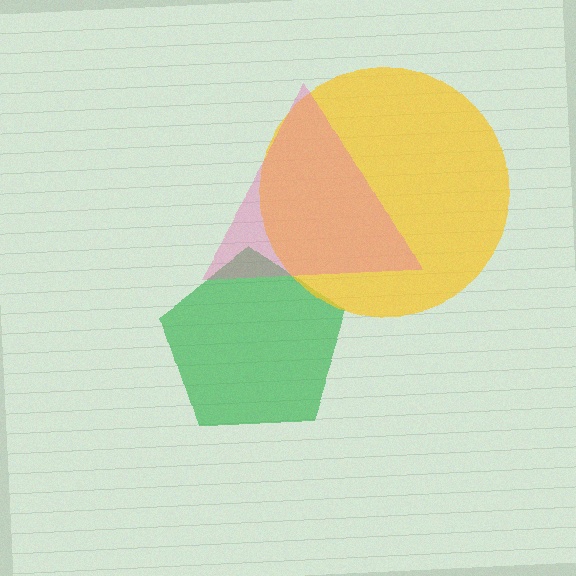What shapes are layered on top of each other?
The layered shapes are: a green pentagon, a yellow circle, a pink triangle.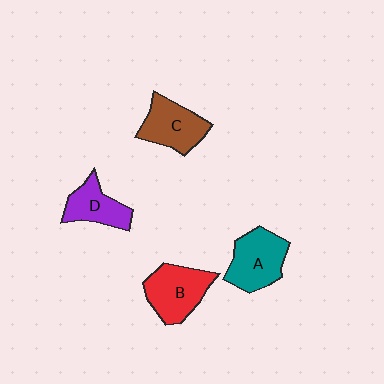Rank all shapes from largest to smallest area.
From largest to smallest: B (red), A (teal), C (brown), D (purple).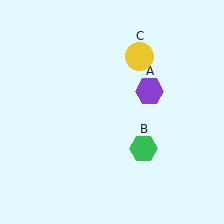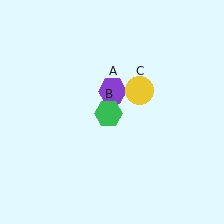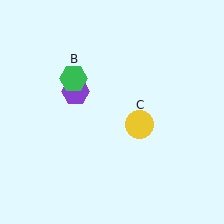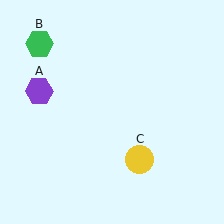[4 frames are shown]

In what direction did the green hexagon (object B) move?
The green hexagon (object B) moved up and to the left.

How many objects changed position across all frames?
3 objects changed position: purple hexagon (object A), green hexagon (object B), yellow circle (object C).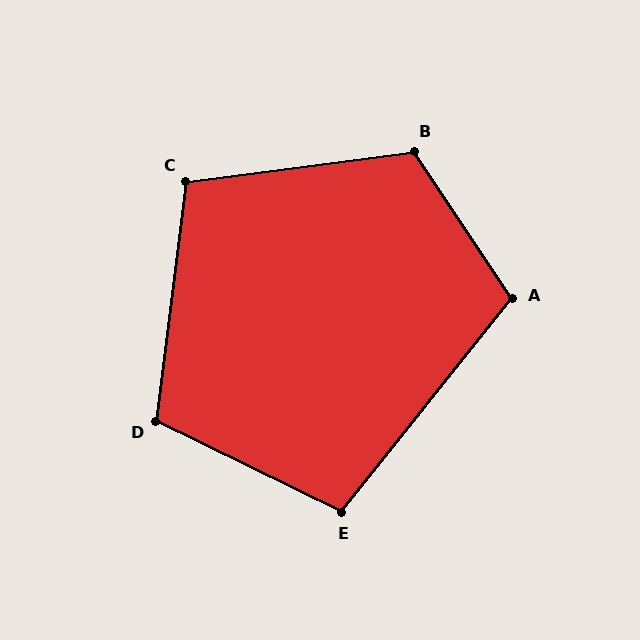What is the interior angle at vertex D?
Approximately 109 degrees (obtuse).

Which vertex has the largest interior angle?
B, at approximately 116 degrees.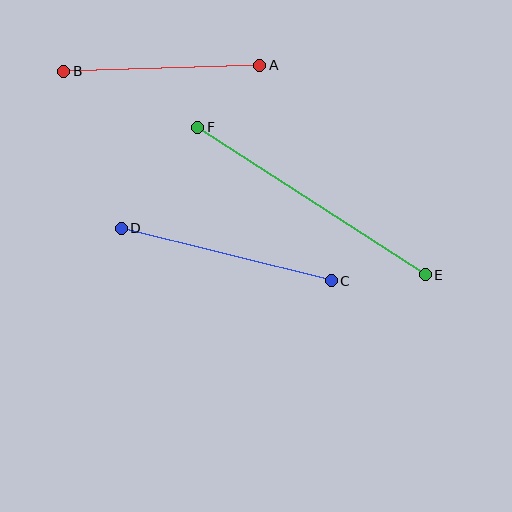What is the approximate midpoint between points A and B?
The midpoint is at approximately (162, 68) pixels.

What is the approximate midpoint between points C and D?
The midpoint is at approximately (226, 254) pixels.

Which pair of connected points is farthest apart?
Points E and F are farthest apart.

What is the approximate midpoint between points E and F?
The midpoint is at approximately (312, 201) pixels.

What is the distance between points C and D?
The distance is approximately 216 pixels.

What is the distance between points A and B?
The distance is approximately 196 pixels.